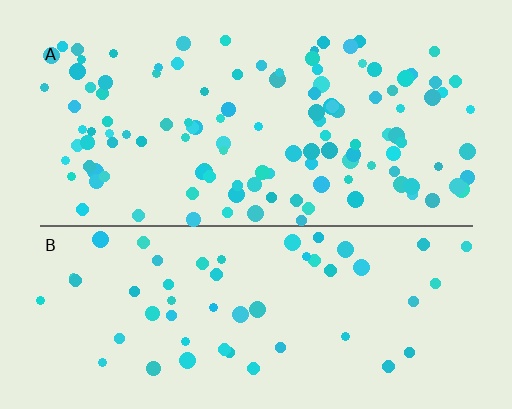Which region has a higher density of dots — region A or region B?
A (the top).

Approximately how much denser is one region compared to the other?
Approximately 2.3× — region A over region B.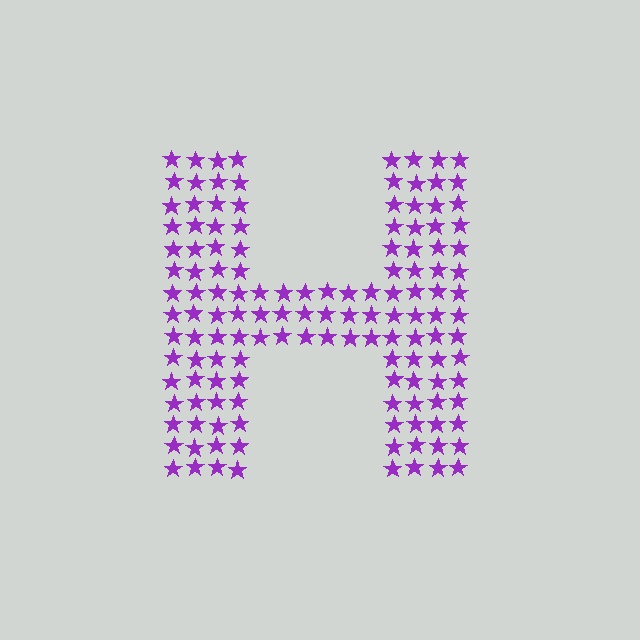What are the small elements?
The small elements are stars.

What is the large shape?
The large shape is the letter H.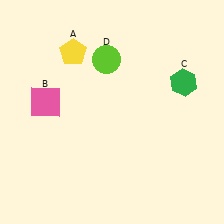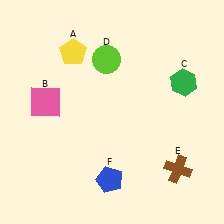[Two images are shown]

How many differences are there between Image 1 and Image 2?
There are 2 differences between the two images.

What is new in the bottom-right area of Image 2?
A brown cross (E) was added in the bottom-right area of Image 2.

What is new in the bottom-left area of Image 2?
A blue pentagon (F) was added in the bottom-left area of Image 2.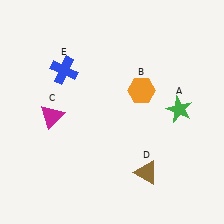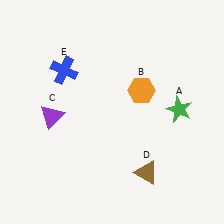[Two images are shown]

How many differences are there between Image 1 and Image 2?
There is 1 difference between the two images.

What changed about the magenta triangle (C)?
In Image 1, C is magenta. In Image 2, it changed to purple.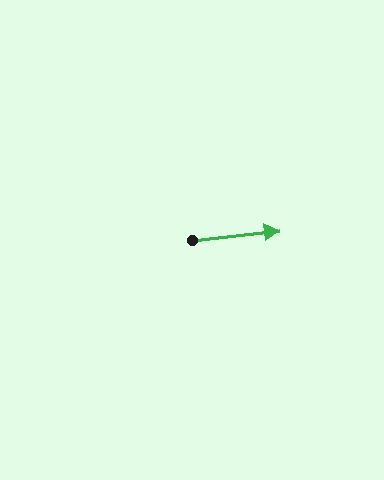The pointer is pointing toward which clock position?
Roughly 3 o'clock.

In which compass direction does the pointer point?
East.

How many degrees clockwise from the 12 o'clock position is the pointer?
Approximately 84 degrees.